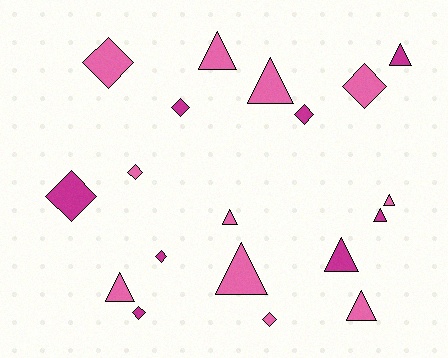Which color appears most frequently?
Pink, with 11 objects.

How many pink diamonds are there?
There are 4 pink diamonds.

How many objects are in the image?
There are 19 objects.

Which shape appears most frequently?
Triangle, with 10 objects.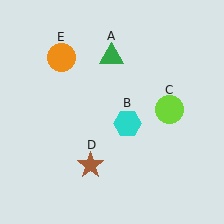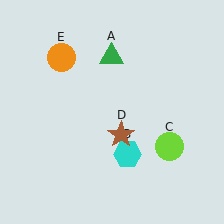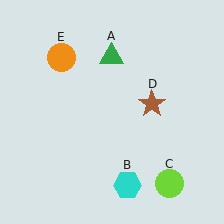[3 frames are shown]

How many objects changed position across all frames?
3 objects changed position: cyan hexagon (object B), lime circle (object C), brown star (object D).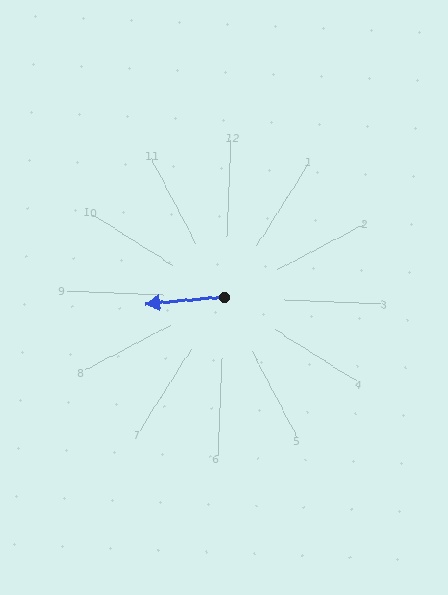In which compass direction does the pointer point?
West.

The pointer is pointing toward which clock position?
Roughly 9 o'clock.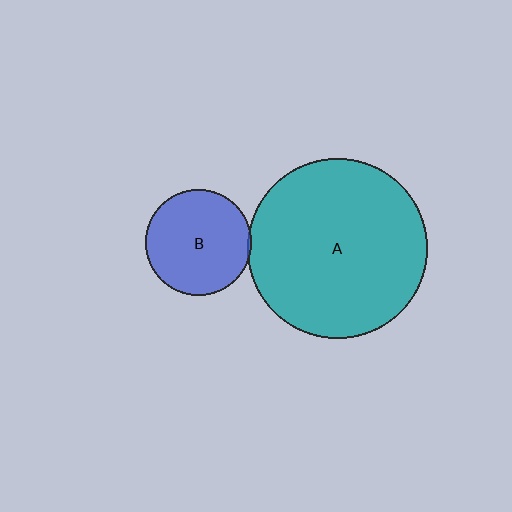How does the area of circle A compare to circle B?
Approximately 2.9 times.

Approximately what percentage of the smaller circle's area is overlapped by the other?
Approximately 5%.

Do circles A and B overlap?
Yes.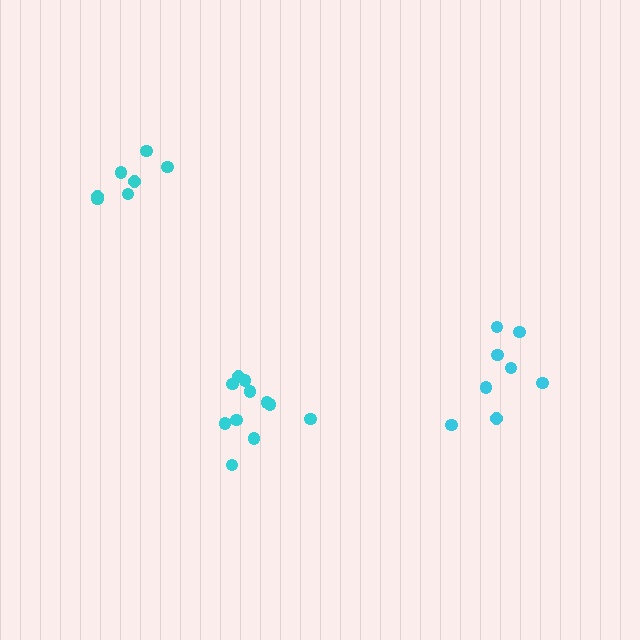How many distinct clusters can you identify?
There are 3 distinct clusters.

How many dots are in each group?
Group 1: 7 dots, Group 2: 11 dots, Group 3: 8 dots (26 total).